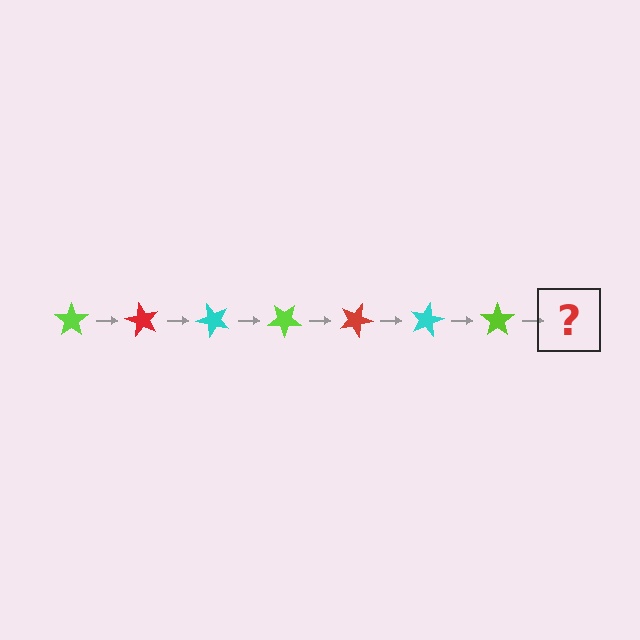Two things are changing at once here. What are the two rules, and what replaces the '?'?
The two rules are that it rotates 60 degrees each step and the color cycles through lime, red, and cyan. The '?' should be a red star, rotated 420 degrees from the start.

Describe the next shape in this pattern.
It should be a red star, rotated 420 degrees from the start.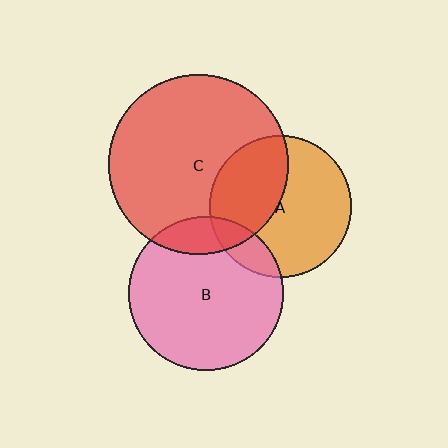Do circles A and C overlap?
Yes.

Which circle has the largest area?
Circle C (red).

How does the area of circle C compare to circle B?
Approximately 1.4 times.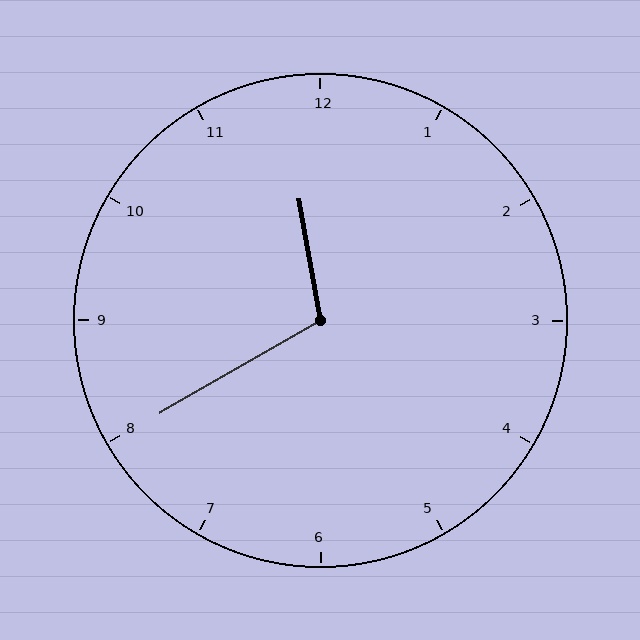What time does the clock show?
11:40.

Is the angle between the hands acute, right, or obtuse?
It is obtuse.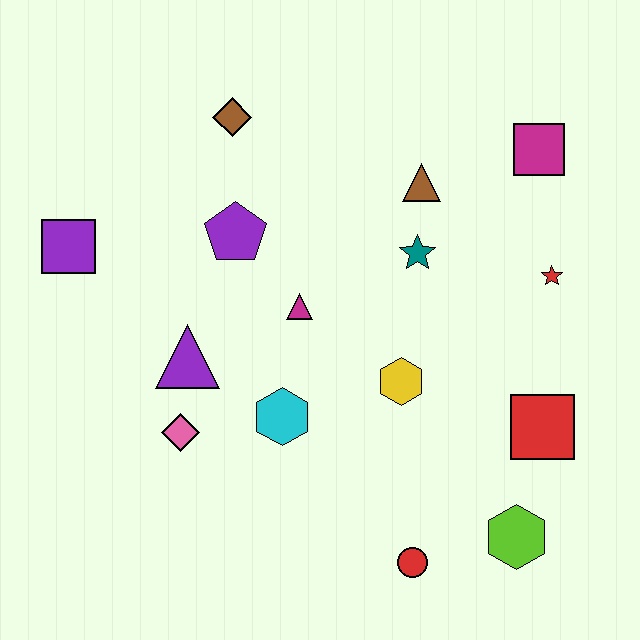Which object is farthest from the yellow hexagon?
The purple square is farthest from the yellow hexagon.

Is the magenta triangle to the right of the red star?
No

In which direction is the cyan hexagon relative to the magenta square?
The cyan hexagon is below the magenta square.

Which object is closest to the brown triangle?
The teal star is closest to the brown triangle.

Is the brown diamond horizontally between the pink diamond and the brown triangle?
Yes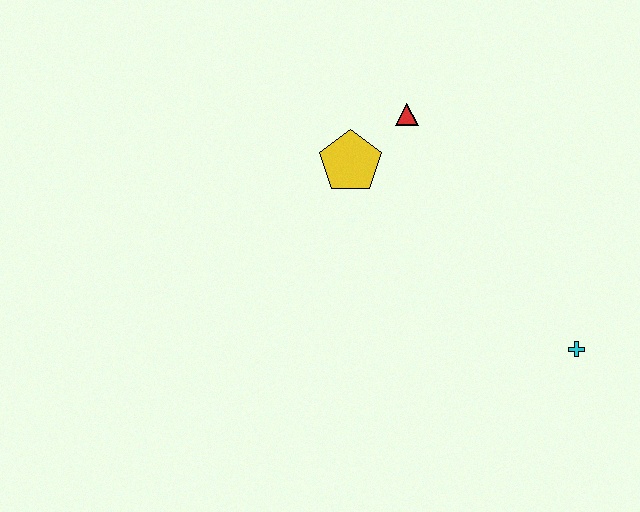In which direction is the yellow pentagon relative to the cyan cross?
The yellow pentagon is to the left of the cyan cross.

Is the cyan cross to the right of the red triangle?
Yes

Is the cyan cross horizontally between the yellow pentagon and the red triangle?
No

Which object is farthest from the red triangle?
The cyan cross is farthest from the red triangle.